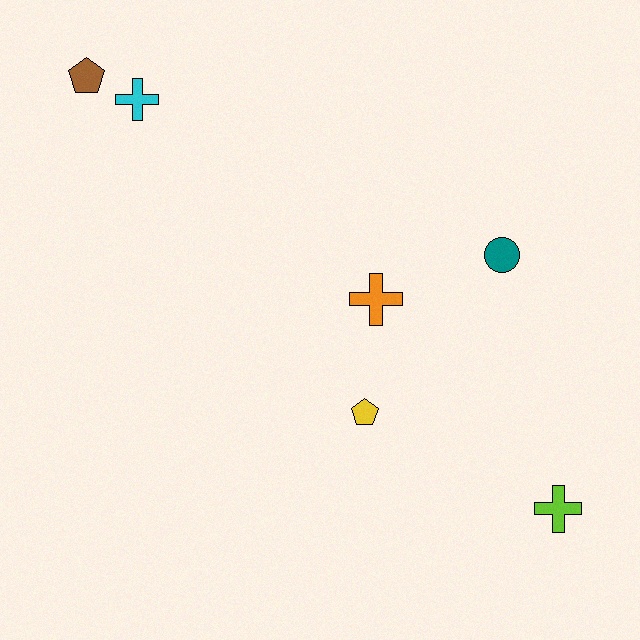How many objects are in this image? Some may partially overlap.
There are 6 objects.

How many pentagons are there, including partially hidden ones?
There are 2 pentagons.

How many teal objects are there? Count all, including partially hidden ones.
There is 1 teal object.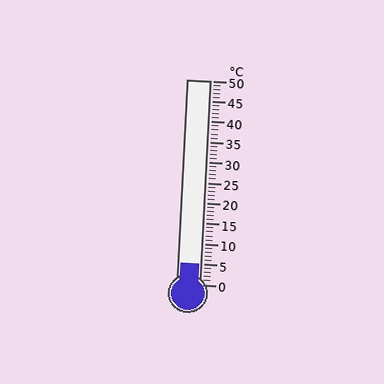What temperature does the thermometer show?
The thermometer shows approximately 5°C.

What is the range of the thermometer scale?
The thermometer scale ranges from 0°C to 50°C.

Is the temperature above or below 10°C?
The temperature is below 10°C.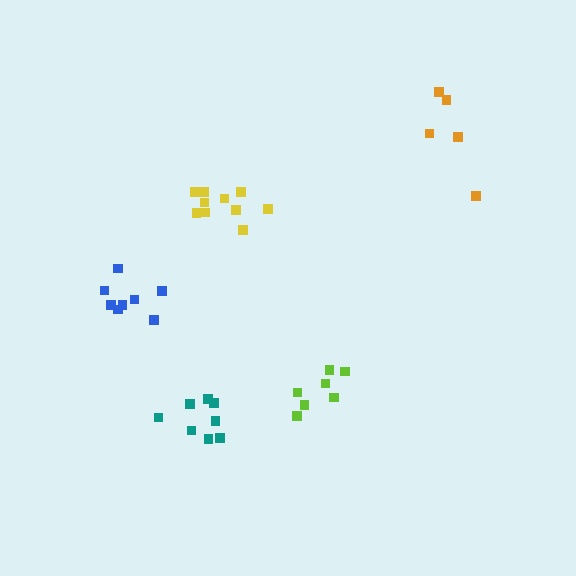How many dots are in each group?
Group 1: 8 dots, Group 2: 8 dots, Group 3: 7 dots, Group 4: 10 dots, Group 5: 5 dots (38 total).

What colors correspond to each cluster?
The clusters are colored: teal, blue, lime, yellow, orange.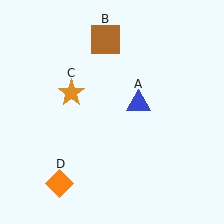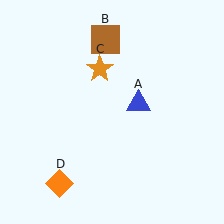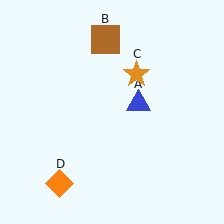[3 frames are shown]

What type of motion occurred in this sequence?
The orange star (object C) rotated clockwise around the center of the scene.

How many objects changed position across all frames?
1 object changed position: orange star (object C).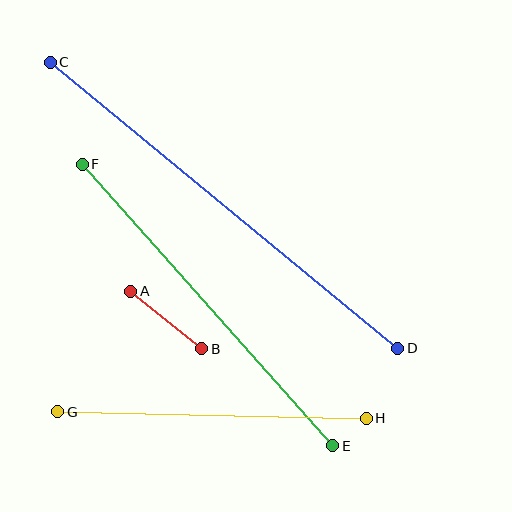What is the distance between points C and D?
The distance is approximately 450 pixels.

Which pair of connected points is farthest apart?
Points C and D are farthest apart.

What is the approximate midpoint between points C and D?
The midpoint is at approximately (224, 205) pixels.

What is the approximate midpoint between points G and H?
The midpoint is at approximately (212, 415) pixels.